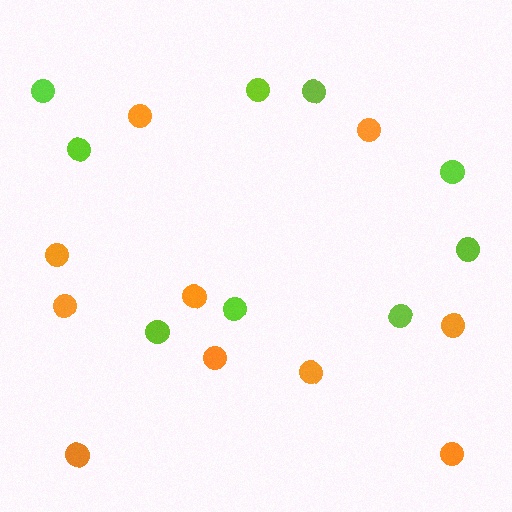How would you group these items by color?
There are 2 groups: one group of lime circles (9) and one group of orange circles (10).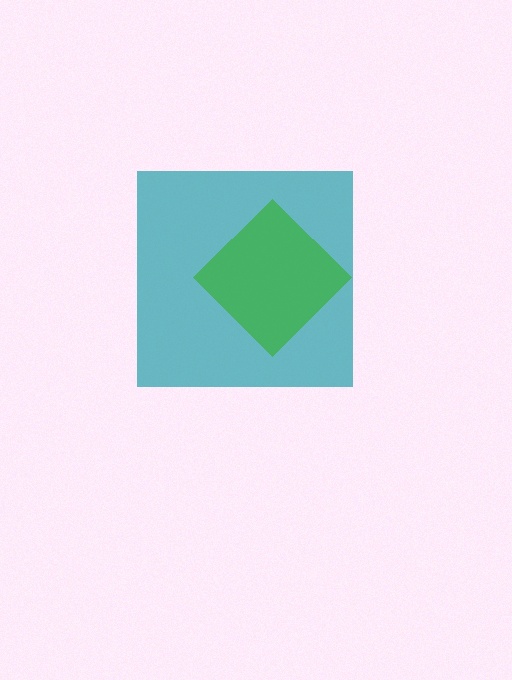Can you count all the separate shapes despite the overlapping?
Yes, there are 2 separate shapes.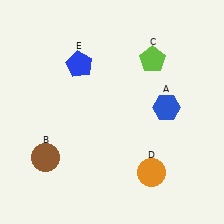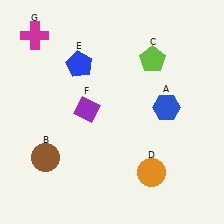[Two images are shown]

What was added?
A purple diamond (F), a magenta cross (G) were added in Image 2.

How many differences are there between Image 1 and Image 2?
There are 2 differences between the two images.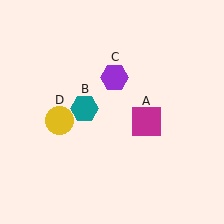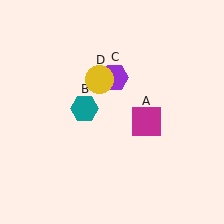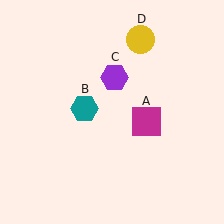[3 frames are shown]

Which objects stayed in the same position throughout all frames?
Magenta square (object A) and teal hexagon (object B) and purple hexagon (object C) remained stationary.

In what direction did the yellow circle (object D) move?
The yellow circle (object D) moved up and to the right.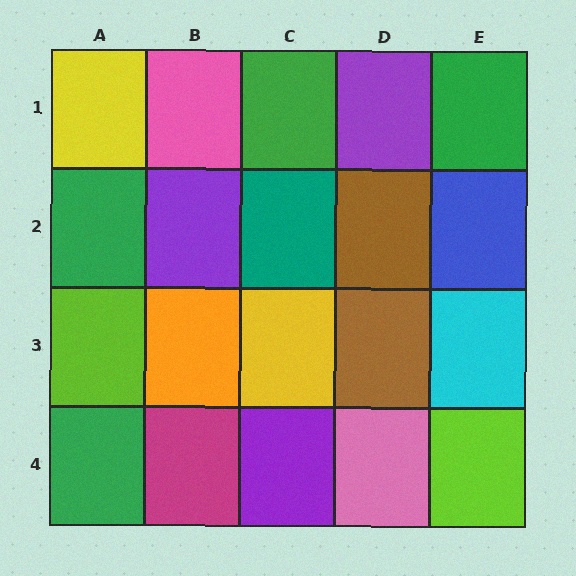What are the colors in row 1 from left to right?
Yellow, pink, green, purple, green.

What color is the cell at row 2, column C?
Teal.